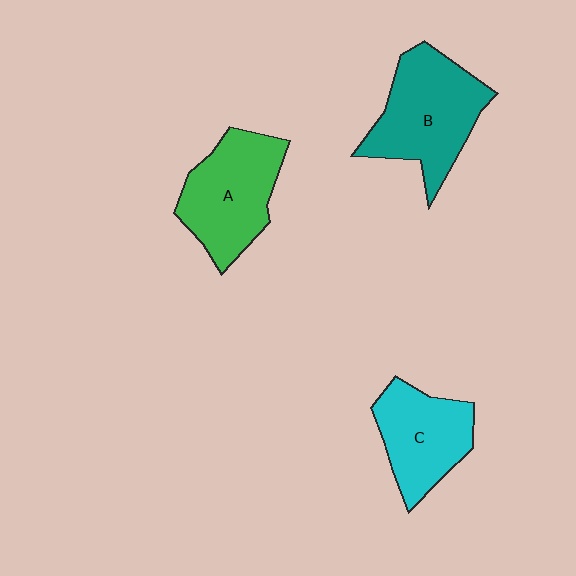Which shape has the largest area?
Shape B (teal).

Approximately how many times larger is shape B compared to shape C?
Approximately 1.3 times.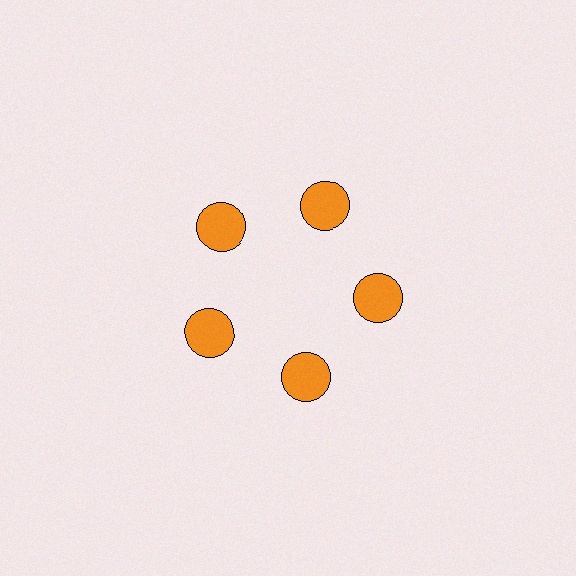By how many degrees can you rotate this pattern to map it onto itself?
The pattern maps onto itself every 72 degrees of rotation.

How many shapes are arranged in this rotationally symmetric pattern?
There are 5 shapes, arranged in 5 groups of 1.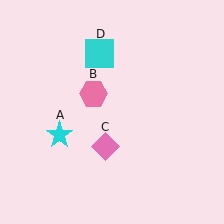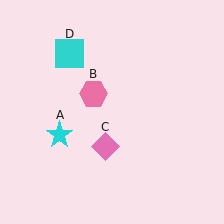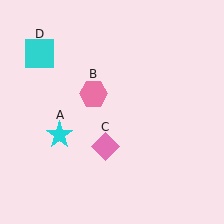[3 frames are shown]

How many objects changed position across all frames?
1 object changed position: cyan square (object D).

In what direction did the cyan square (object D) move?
The cyan square (object D) moved left.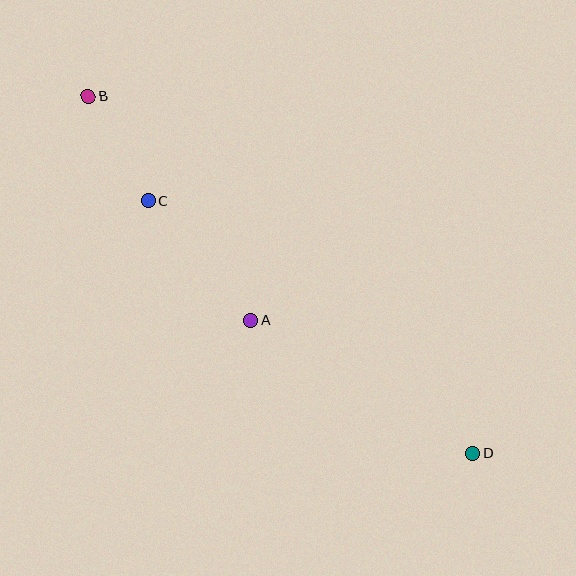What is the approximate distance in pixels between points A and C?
The distance between A and C is approximately 158 pixels.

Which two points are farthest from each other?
Points B and D are farthest from each other.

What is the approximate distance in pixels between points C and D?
The distance between C and D is approximately 411 pixels.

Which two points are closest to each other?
Points B and C are closest to each other.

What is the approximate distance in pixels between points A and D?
The distance between A and D is approximately 259 pixels.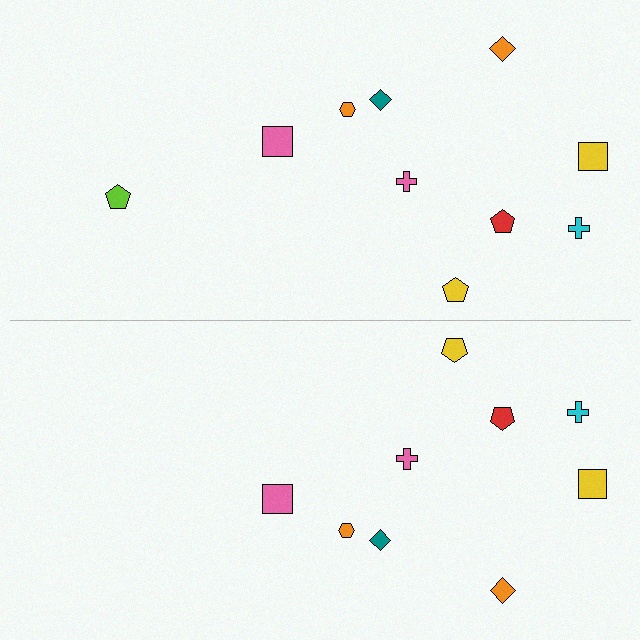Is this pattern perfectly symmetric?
No, the pattern is not perfectly symmetric. A lime pentagon is missing from the bottom side.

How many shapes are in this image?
There are 19 shapes in this image.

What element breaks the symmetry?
A lime pentagon is missing from the bottom side.